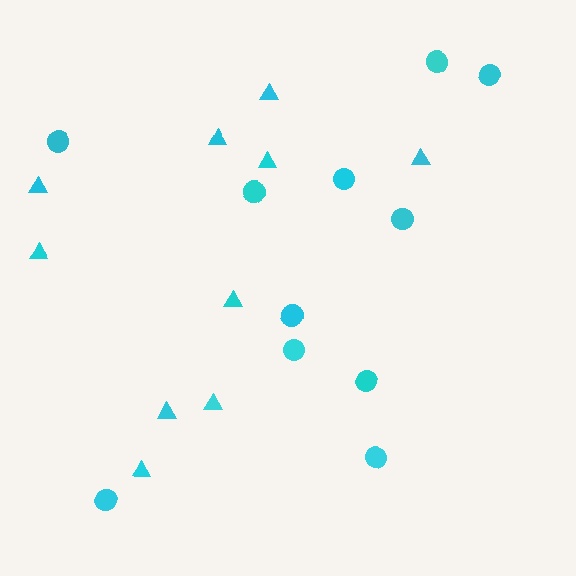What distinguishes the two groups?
There are 2 groups: one group of triangles (10) and one group of circles (11).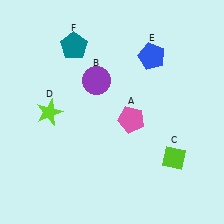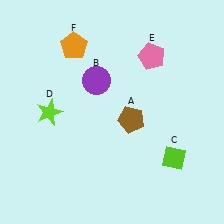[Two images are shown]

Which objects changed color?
A changed from pink to brown. E changed from blue to pink. F changed from teal to orange.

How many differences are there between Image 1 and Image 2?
There are 3 differences between the two images.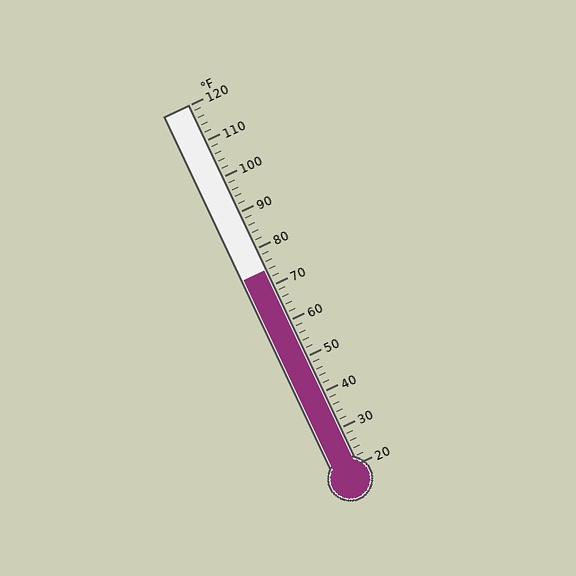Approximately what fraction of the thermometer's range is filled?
The thermometer is filled to approximately 55% of its range.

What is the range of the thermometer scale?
The thermometer scale ranges from 20°F to 120°F.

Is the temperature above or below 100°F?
The temperature is below 100°F.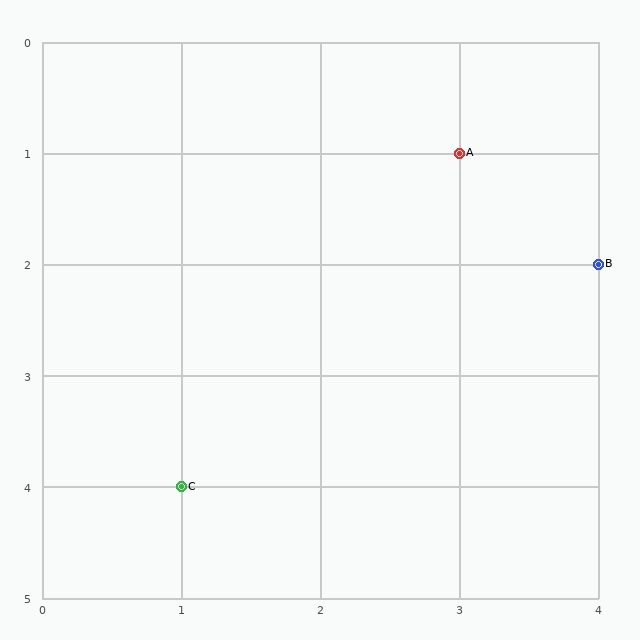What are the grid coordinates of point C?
Point C is at grid coordinates (1, 4).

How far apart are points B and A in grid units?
Points B and A are 1 column and 1 row apart (about 1.4 grid units diagonally).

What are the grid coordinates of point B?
Point B is at grid coordinates (4, 2).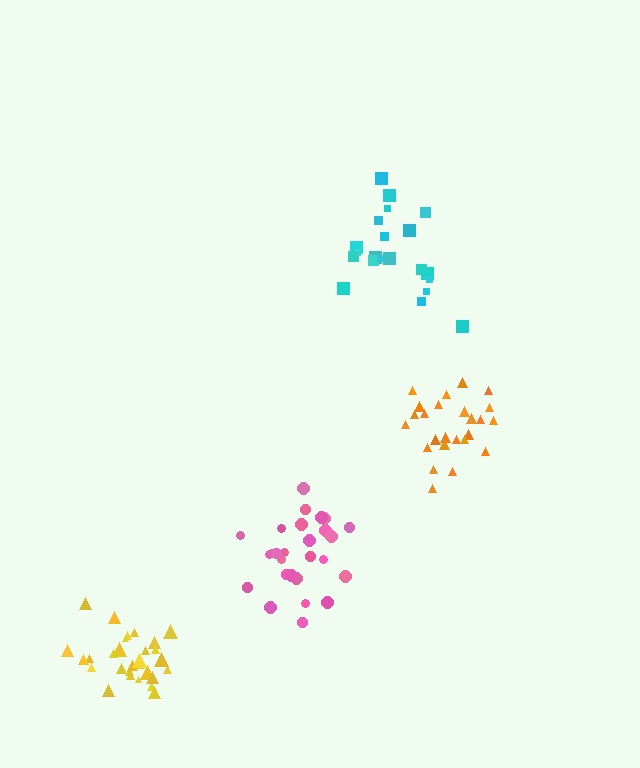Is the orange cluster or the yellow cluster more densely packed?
Yellow.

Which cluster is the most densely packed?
Yellow.